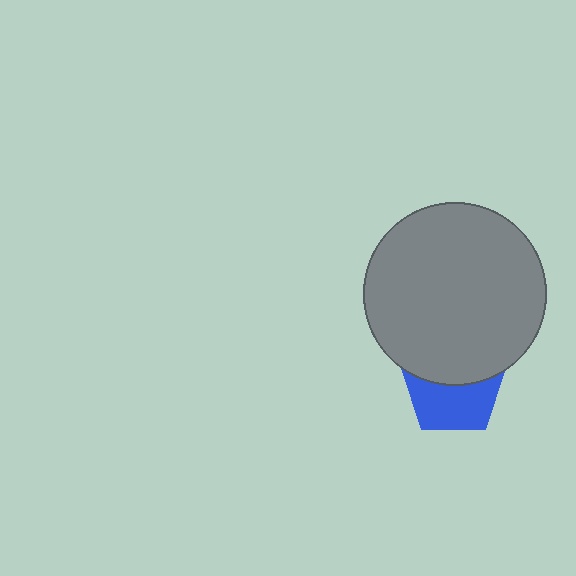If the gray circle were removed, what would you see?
You would see the complete blue pentagon.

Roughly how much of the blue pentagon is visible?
About half of it is visible (roughly 55%).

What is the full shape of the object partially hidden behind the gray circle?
The partially hidden object is a blue pentagon.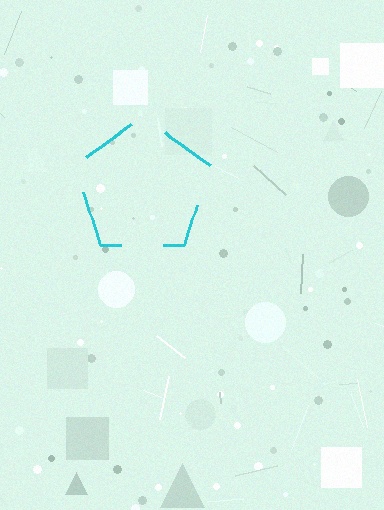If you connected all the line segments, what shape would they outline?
They would outline a pentagon.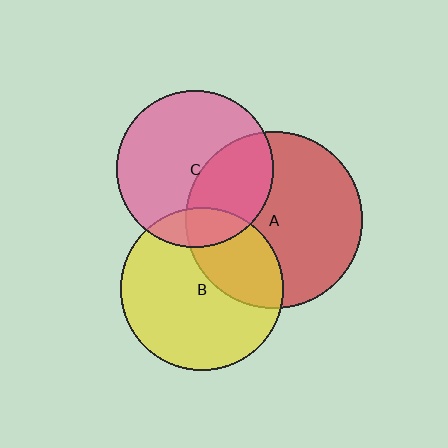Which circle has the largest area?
Circle A (red).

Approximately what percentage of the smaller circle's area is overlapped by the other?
Approximately 15%.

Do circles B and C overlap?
Yes.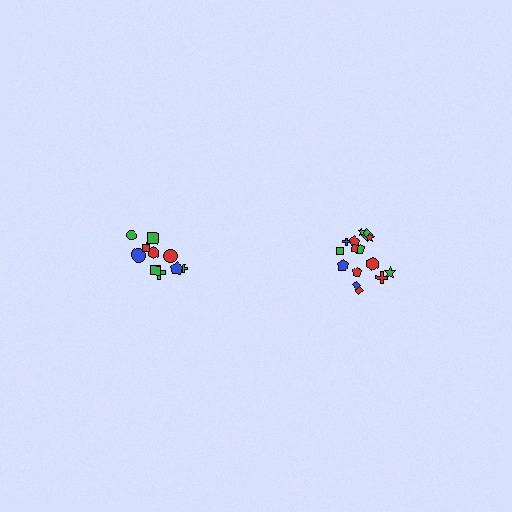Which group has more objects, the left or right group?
The right group.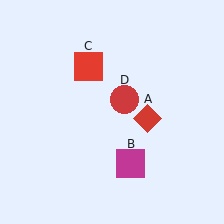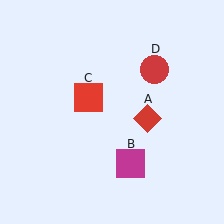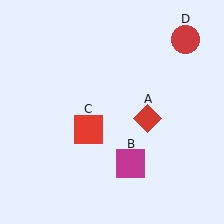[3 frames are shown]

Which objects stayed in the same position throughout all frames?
Red diamond (object A) and magenta square (object B) remained stationary.